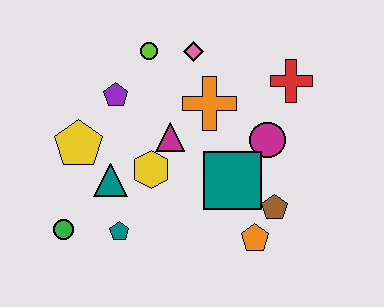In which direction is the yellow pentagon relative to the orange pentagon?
The yellow pentagon is to the left of the orange pentagon.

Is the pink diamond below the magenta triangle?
No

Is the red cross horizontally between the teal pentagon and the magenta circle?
No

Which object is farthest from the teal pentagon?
The red cross is farthest from the teal pentagon.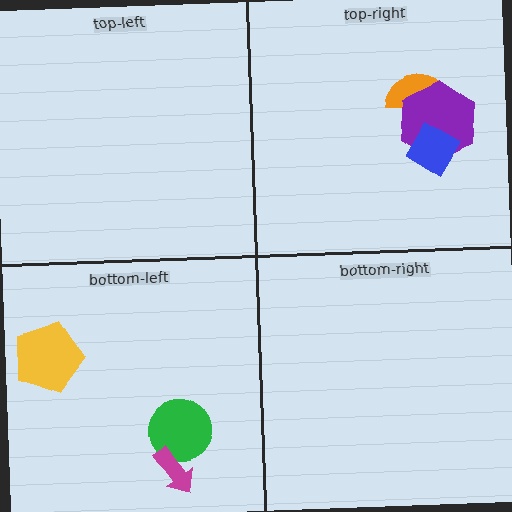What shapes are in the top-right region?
The orange semicircle, the purple hexagon, the blue diamond.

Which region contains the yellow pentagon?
The bottom-left region.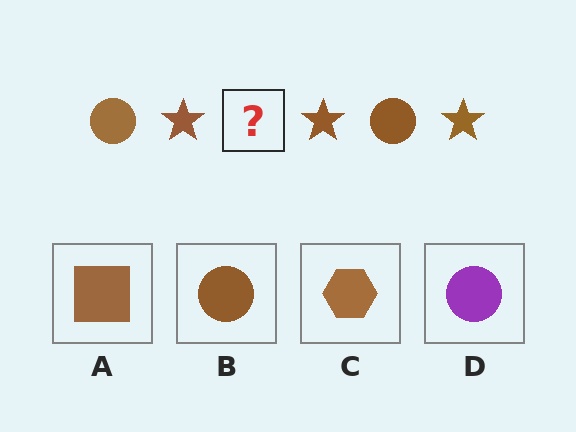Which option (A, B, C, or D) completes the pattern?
B.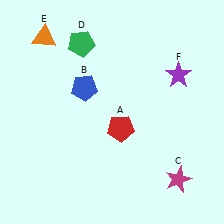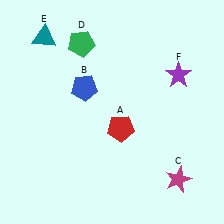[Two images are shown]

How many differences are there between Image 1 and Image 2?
There is 1 difference between the two images.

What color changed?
The triangle (E) changed from orange in Image 1 to teal in Image 2.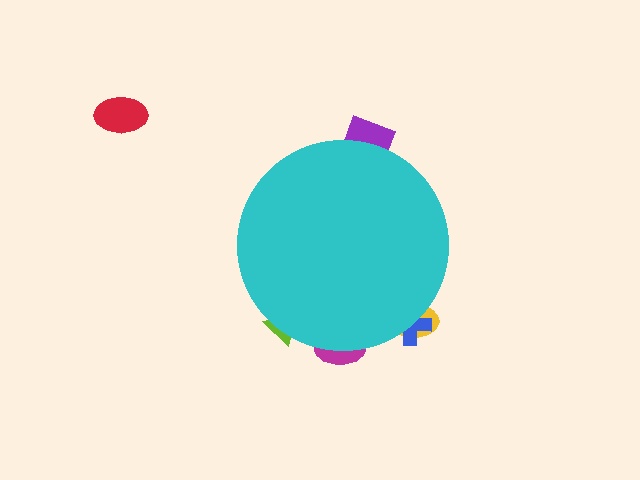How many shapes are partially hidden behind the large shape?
5 shapes are partially hidden.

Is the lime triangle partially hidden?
Yes, the lime triangle is partially hidden behind the cyan circle.